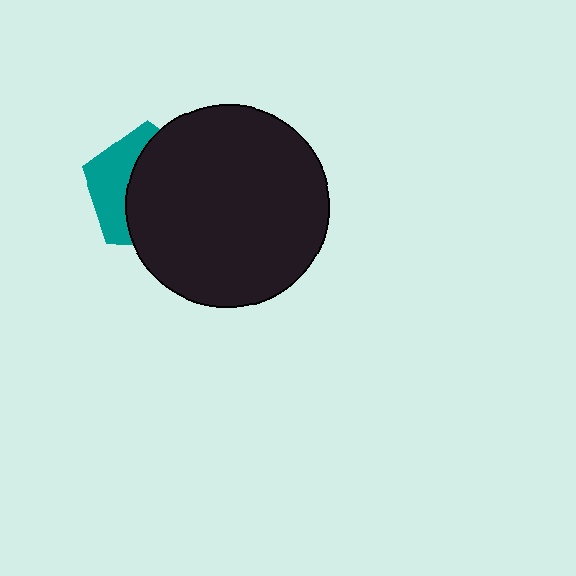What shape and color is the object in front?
The object in front is a black circle.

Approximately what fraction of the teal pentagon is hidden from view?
Roughly 64% of the teal pentagon is hidden behind the black circle.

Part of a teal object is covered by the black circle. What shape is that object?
It is a pentagon.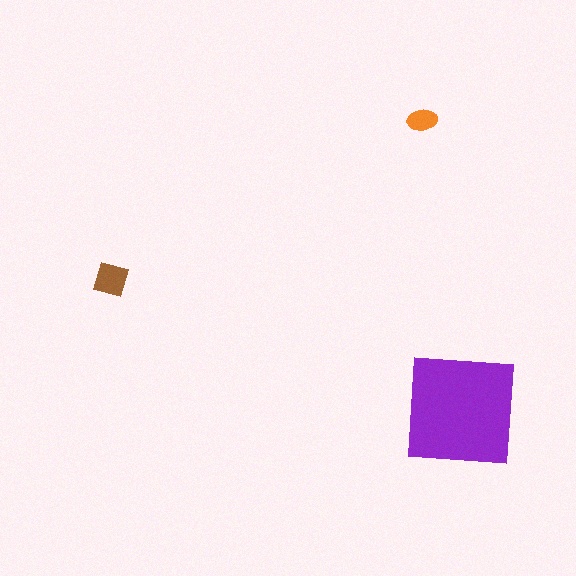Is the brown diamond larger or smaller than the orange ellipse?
Larger.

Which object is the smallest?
The orange ellipse.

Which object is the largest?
The purple square.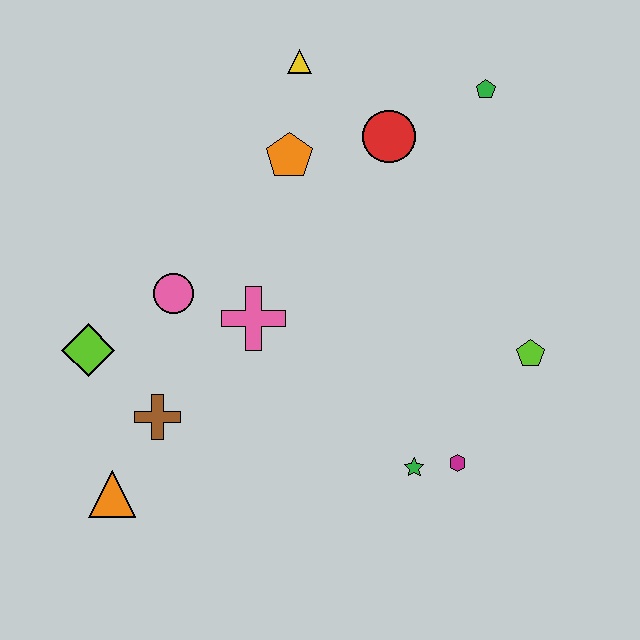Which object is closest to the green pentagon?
The red circle is closest to the green pentagon.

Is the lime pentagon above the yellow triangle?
No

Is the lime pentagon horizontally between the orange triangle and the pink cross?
No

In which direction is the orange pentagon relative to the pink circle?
The orange pentagon is above the pink circle.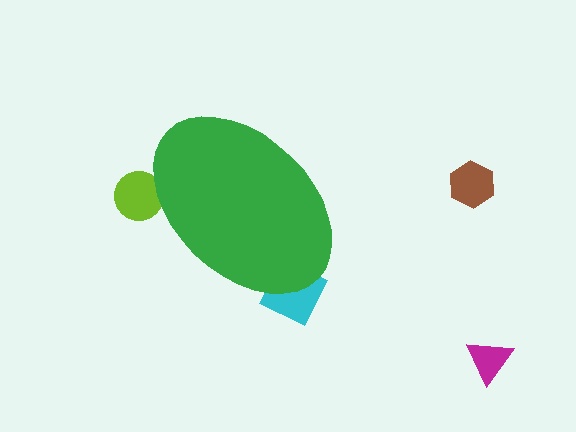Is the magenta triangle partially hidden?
No, the magenta triangle is fully visible.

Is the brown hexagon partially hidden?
No, the brown hexagon is fully visible.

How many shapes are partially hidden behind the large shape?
2 shapes are partially hidden.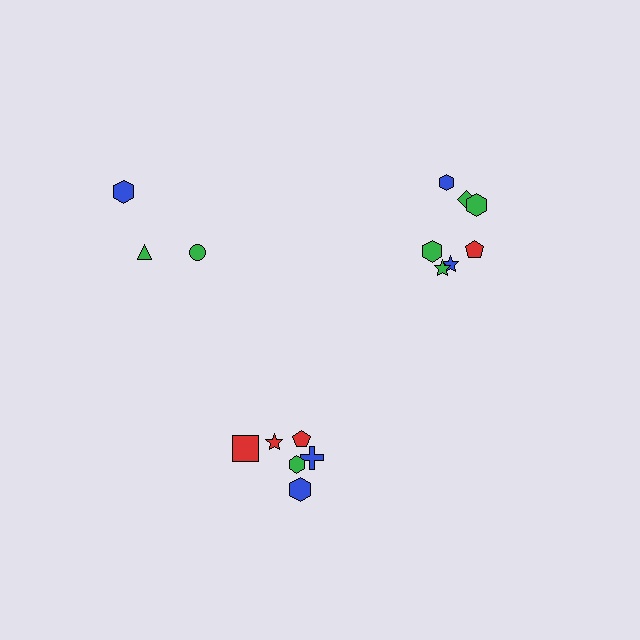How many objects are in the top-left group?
There are 3 objects.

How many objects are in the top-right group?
There are 7 objects.